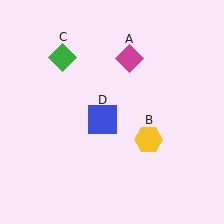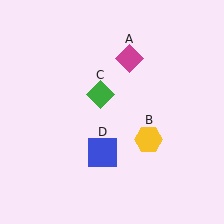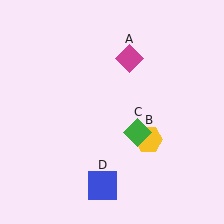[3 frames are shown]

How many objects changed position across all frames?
2 objects changed position: green diamond (object C), blue square (object D).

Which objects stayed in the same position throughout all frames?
Magenta diamond (object A) and yellow hexagon (object B) remained stationary.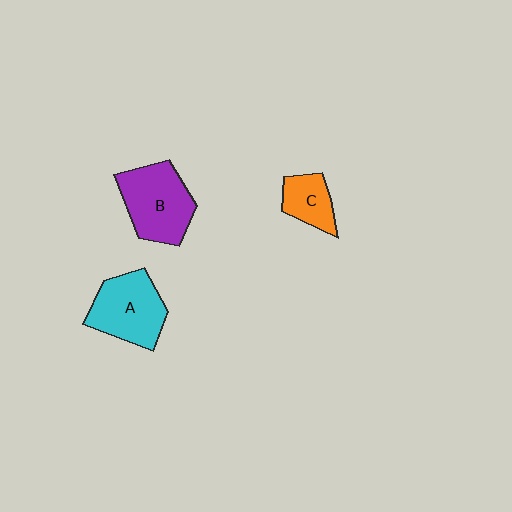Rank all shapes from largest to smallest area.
From largest to smallest: B (purple), A (cyan), C (orange).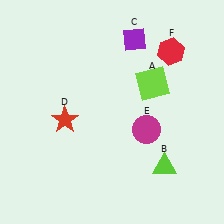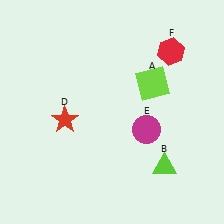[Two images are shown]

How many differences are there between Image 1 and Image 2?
There is 1 difference between the two images.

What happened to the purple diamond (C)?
The purple diamond (C) was removed in Image 2. It was in the top-right area of Image 1.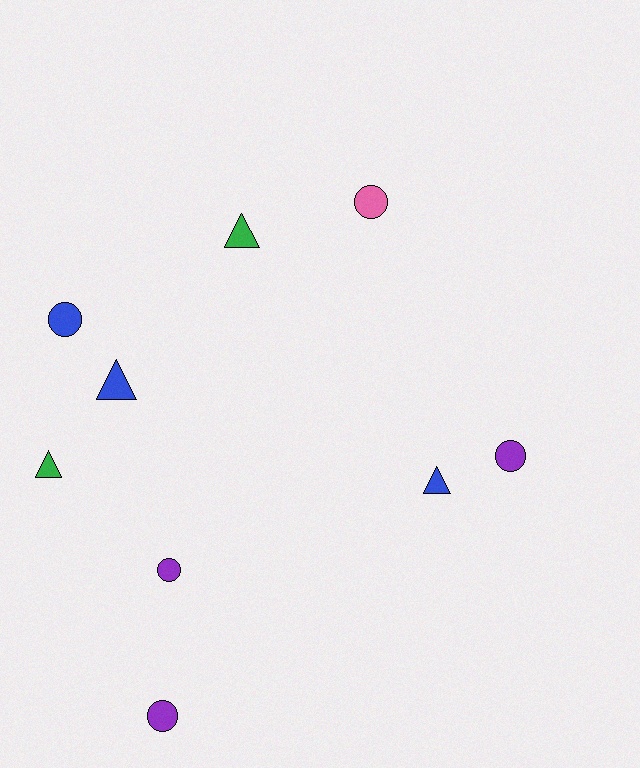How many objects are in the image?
There are 9 objects.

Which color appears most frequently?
Purple, with 3 objects.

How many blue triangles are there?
There are 2 blue triangles.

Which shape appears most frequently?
Circle, with 5 objects.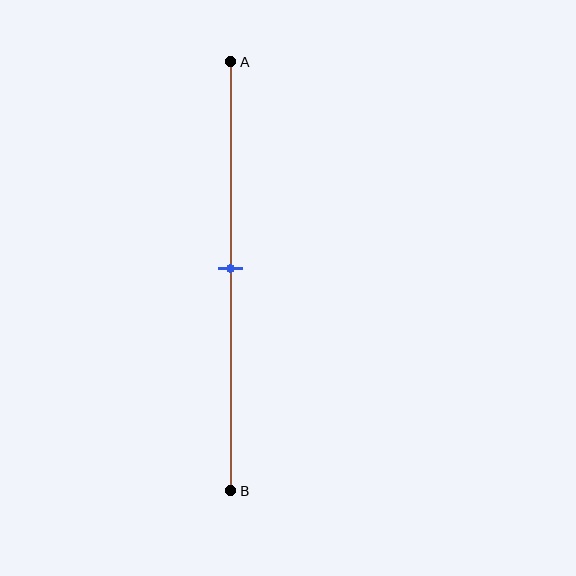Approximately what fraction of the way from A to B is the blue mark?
The blue mark is approximately 50% of the way from A to B.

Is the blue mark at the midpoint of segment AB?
Yes, the mark is approximately at the midpoint.